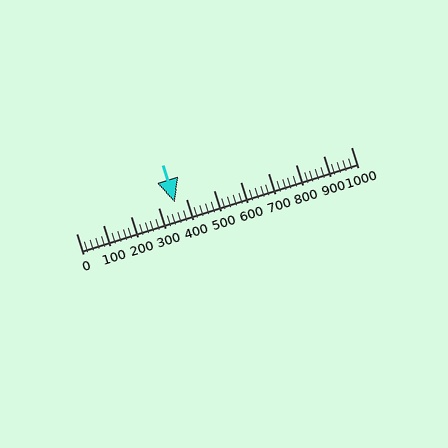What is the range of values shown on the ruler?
The ruler shows values from 0 to 1000.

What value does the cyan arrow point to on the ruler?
The cyan arrow points to approximately 358.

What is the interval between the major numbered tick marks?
The major tick marks are spaced 100 units apart.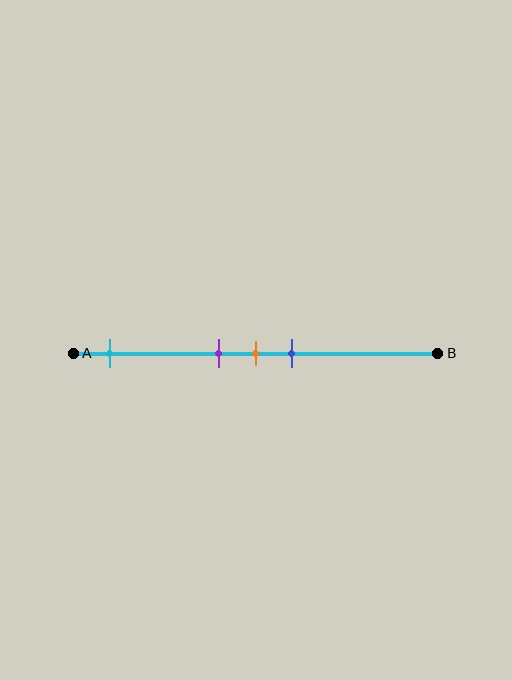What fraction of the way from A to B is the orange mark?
The orange mark is approximately 50% (0.5) of the way from A to B.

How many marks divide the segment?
There are 4 marks dividing the segment.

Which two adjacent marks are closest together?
The purple and orange marks are the closest adjacent pair.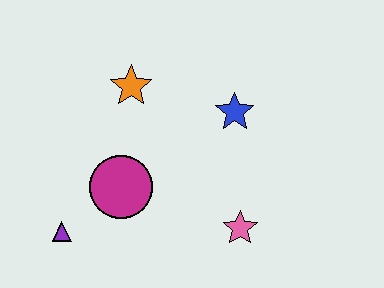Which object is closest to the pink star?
The blue star is closest to the pink star.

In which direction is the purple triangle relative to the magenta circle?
The purple triangle is to the left of the magenta circle.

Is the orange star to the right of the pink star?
No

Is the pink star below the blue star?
Yes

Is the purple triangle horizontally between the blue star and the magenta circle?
No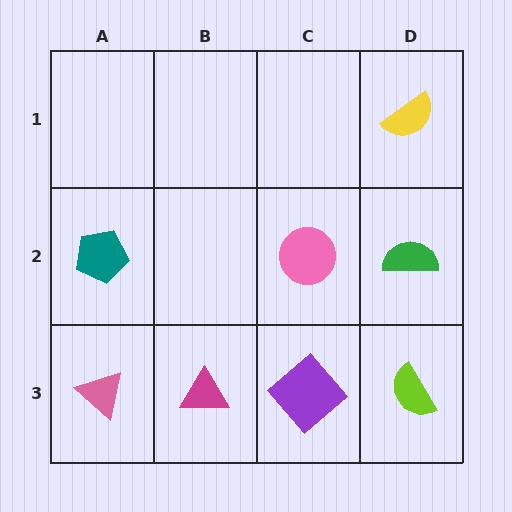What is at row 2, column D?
A green semicircle.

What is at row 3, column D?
A lime semicircle.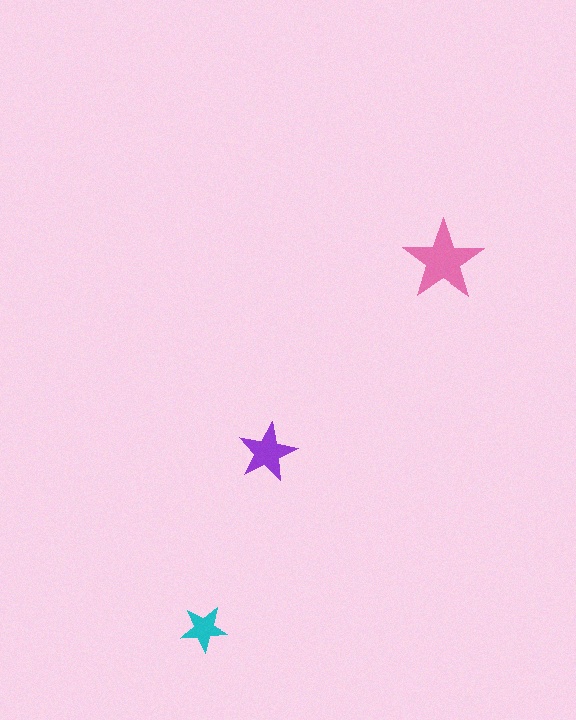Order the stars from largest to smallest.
the pink one, the purple one, the cyan one.